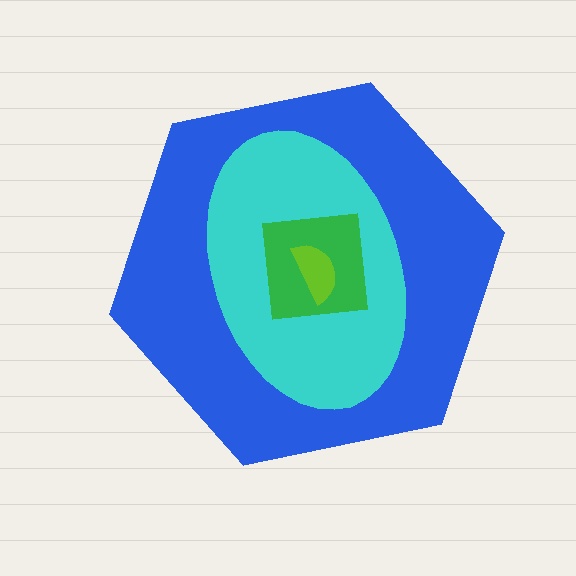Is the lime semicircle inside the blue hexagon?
Yes.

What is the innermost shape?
The lime semicircle.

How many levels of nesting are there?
4.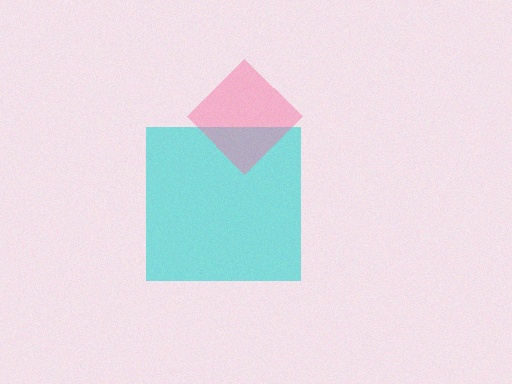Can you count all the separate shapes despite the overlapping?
Yes, there are 2 separate shapes.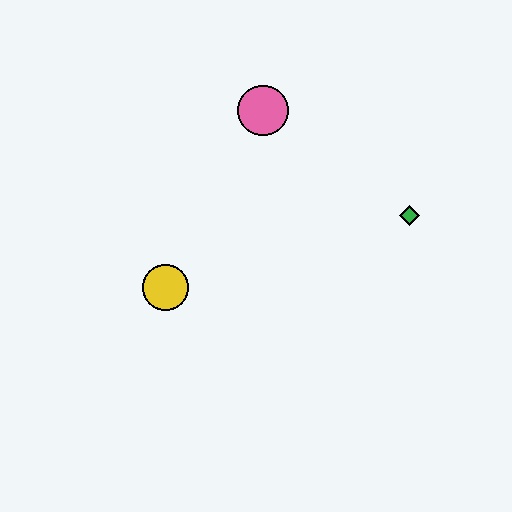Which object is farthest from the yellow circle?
The green diamond is farthest from the yellow circle.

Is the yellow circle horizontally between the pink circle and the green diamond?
No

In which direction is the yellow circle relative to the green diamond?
The yellow circle is to the left of the green diamond.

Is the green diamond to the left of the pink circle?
No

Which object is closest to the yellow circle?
The pink circle is closest to the yellow circle.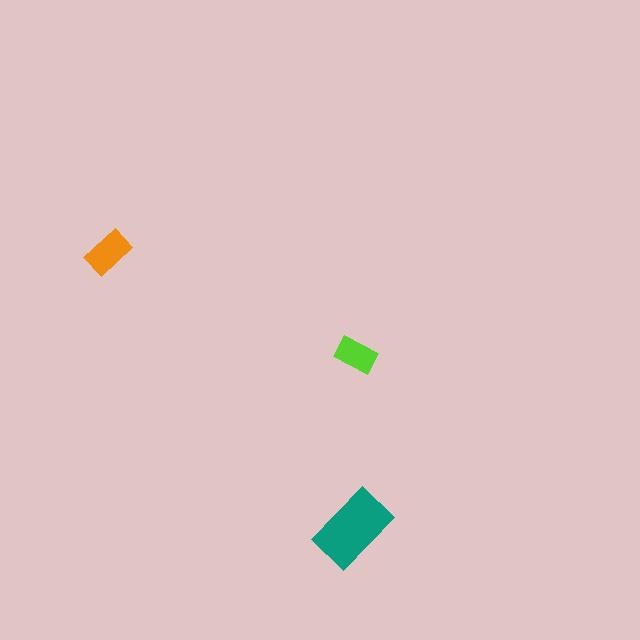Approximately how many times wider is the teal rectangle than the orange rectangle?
About 1.5 times wider.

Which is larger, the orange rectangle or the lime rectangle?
The orange one.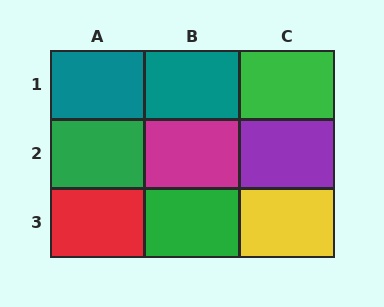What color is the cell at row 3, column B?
Green.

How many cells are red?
1 cell is red.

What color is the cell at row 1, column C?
Green.